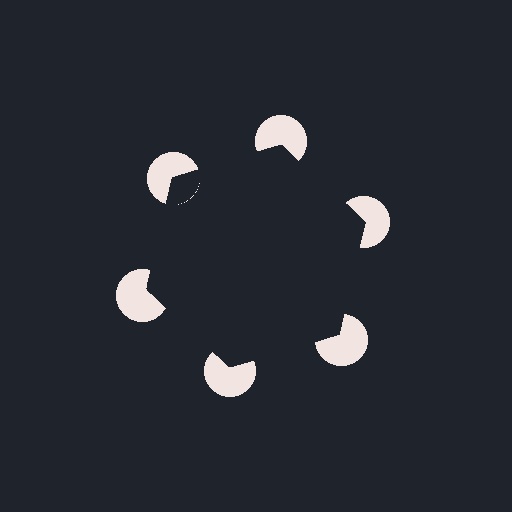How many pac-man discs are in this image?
There are 6 — one at each vertex of the illusory hexagon.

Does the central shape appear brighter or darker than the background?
It typically appears slightly darker than the background, even though no actual brightness change is drawn.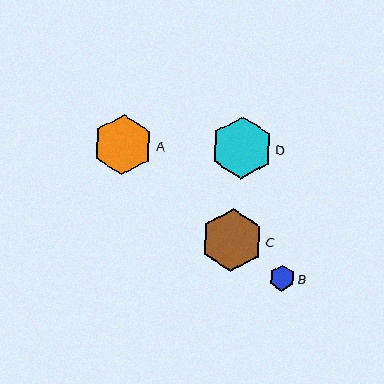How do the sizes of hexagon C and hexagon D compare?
Hexagon C and hexagon D are approximately the same size.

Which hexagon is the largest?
Hexagon C is the largest with a size of approximately 62 pixels.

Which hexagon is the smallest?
Hexagon B is the smallest with a size of approximately 26 pixels.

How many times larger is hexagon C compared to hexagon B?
Hexagon C is approximately 2.4 times the size of hexagon B.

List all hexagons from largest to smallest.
From largest to smallest: C, D, A, B.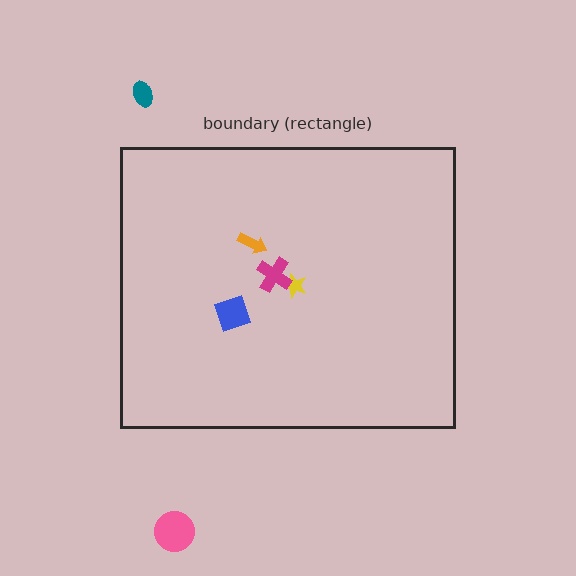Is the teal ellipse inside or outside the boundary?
Outside.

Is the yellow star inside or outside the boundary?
Inside.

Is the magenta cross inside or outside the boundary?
Inside.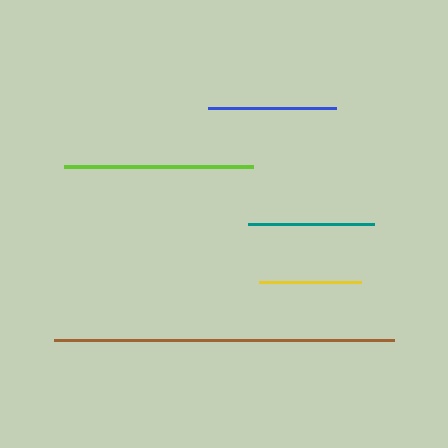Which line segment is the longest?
The brown line is the longest at approximately 341 pixels.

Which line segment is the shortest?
The yellow line is the shortest at approximately 101 pixels.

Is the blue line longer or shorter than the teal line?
The blue line is longer than the teal line.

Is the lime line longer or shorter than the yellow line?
The lime line is longer than the yellow line.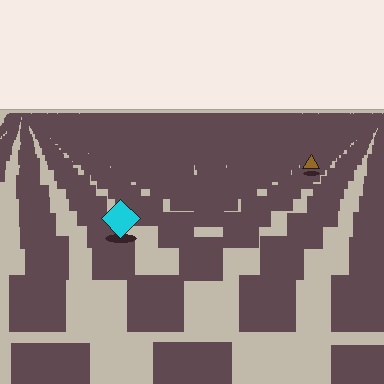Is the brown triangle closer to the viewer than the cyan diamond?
No. The cyan diamond is closer — you can tell from the texture gradient: the ground texture is coarser near it.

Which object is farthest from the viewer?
The brown triangle is farthest from the viewer. It appears smaller and the ground texture around it is denser.